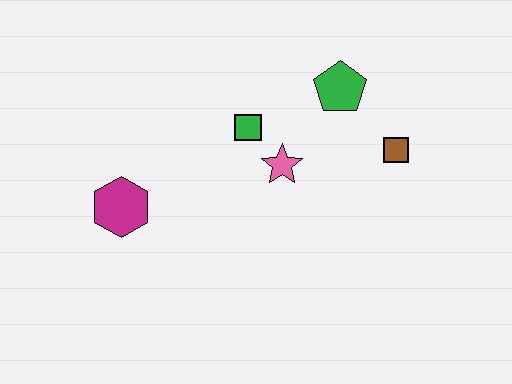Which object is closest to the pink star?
The green square is closest to the pink star.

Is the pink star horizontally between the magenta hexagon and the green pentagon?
Yes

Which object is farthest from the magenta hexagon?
The brown square is farthest from the magenta hexagon.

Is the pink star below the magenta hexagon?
No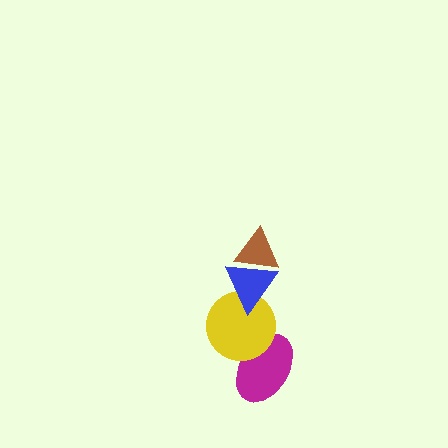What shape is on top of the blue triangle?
The brown triangle is on top of the blue triangle.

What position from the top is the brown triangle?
The brown triangle is 1st from the top.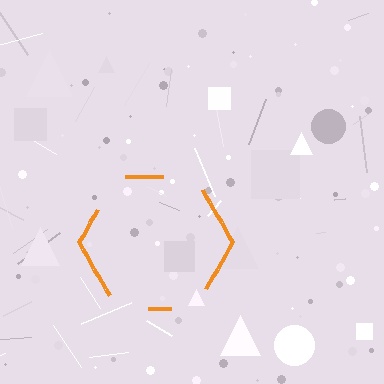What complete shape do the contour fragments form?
The contour fragments form a hexagon.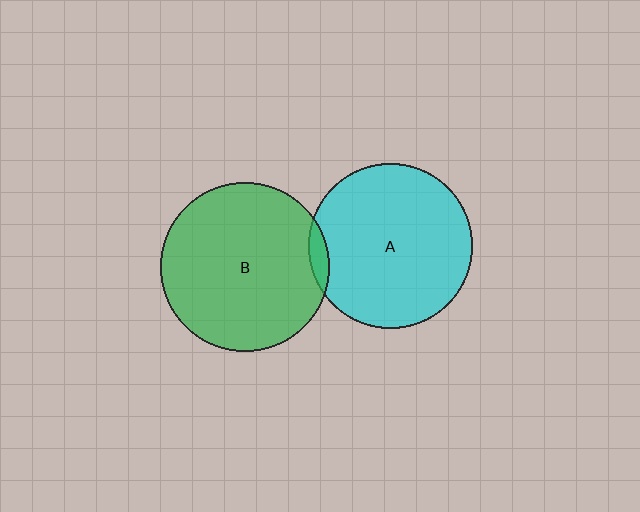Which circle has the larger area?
Circle B (green).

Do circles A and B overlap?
Yes.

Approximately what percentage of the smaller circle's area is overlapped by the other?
Approximately 5%.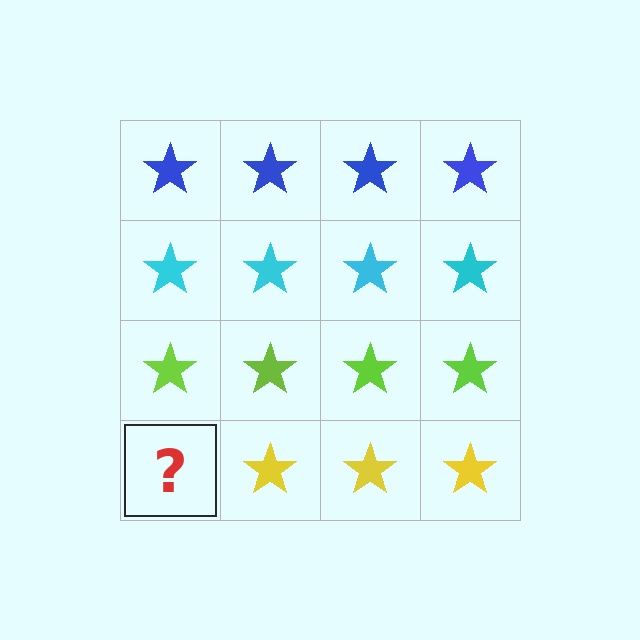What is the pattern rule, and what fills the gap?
The rule is that each row has a consistent color. The gap should be filled with a yellow star.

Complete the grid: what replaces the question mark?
The question mark should be replaced with a yellow star.